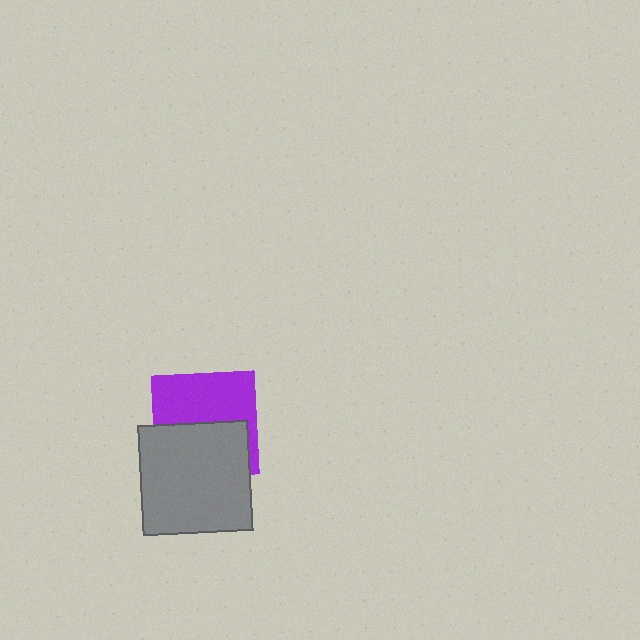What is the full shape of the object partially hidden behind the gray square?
The partially hidden object is a purple square.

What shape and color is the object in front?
The object in front is a gray square.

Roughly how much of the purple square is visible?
About half of it is visible (roughly 50%).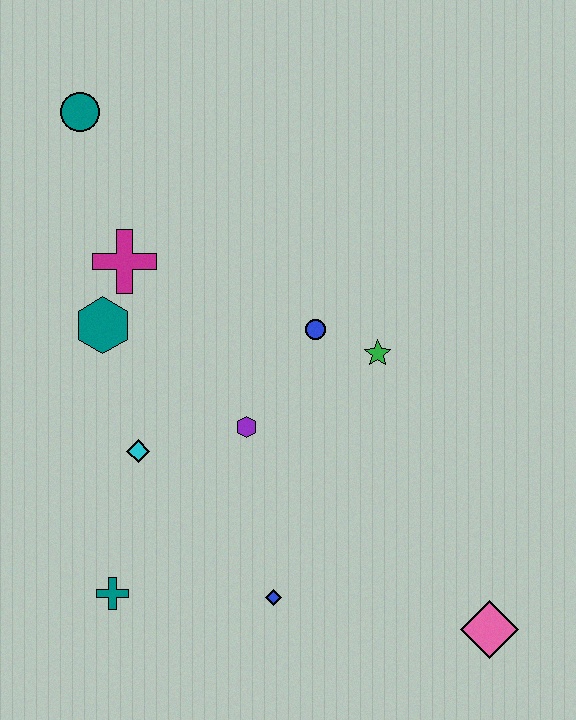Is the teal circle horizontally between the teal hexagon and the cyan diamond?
No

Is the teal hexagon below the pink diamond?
No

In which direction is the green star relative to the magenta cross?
The green star is to the right of the magenta cross.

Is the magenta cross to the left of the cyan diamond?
Yes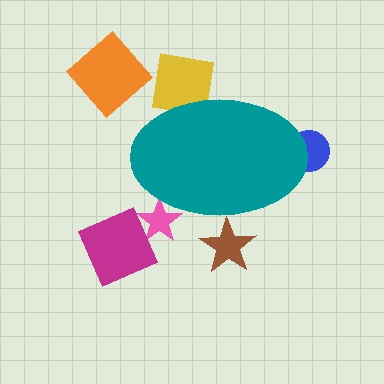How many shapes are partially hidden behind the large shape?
4 shapes are partially hidden.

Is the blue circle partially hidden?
Yes, the blue circle is partially hidden behind the teal ellipse.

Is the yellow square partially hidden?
Yes, the yellow square is partially hidden behind the teal ellipse.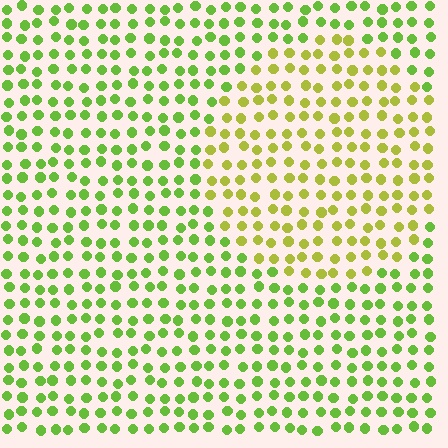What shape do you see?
I see a circle.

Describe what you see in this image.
The image is filled with small lime elements in a uniform arrangement. A circle-shaped region is visible where the elements are tinted to a slightly different hue, forming a subtle color boundary.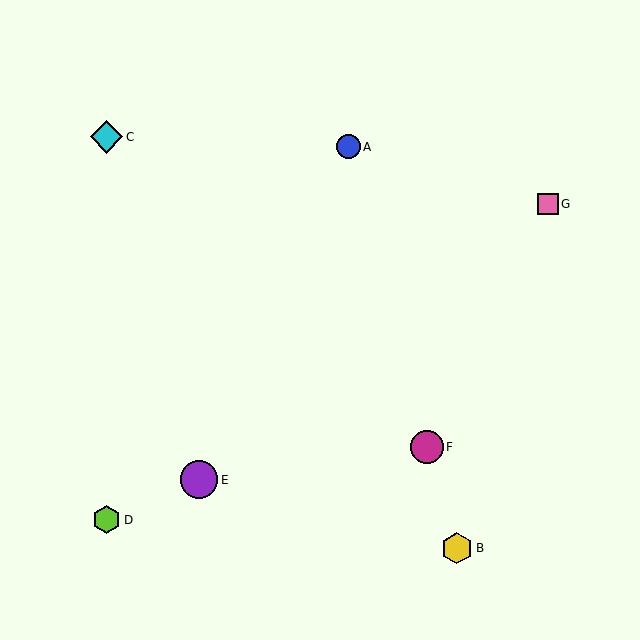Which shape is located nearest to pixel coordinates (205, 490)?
The purple circle (labeled E) at (199, 480) is nearest to that location.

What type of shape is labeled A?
Shape A is a blue circle.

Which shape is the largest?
The purple circle (labeled E) is the largest.